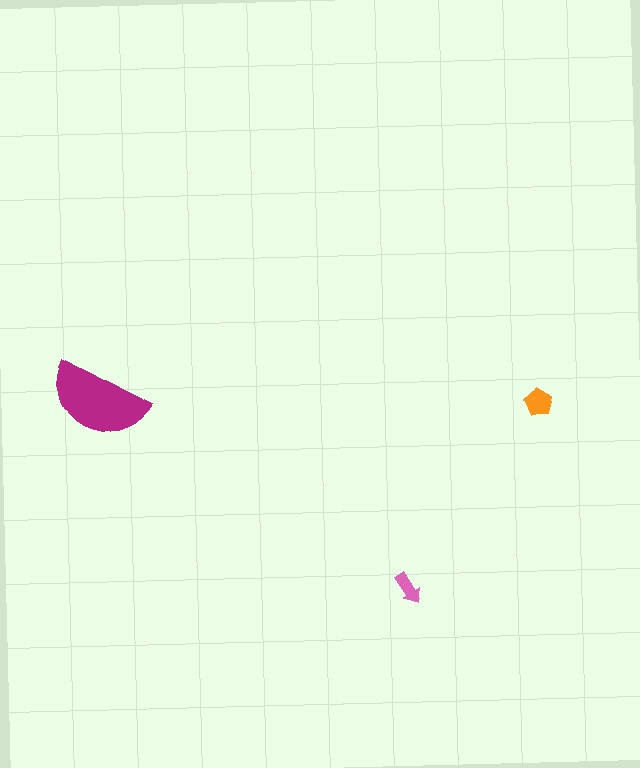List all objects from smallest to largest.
The pink arrow, the orange pentagon, the magenta semicircle.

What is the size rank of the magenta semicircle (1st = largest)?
1st.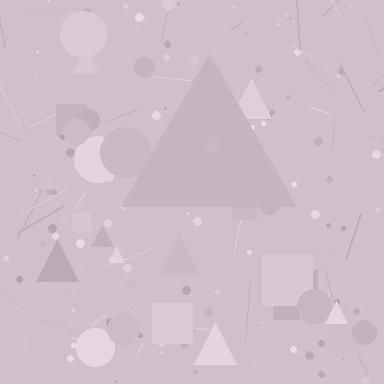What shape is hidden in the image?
A triangle is hidden in the image.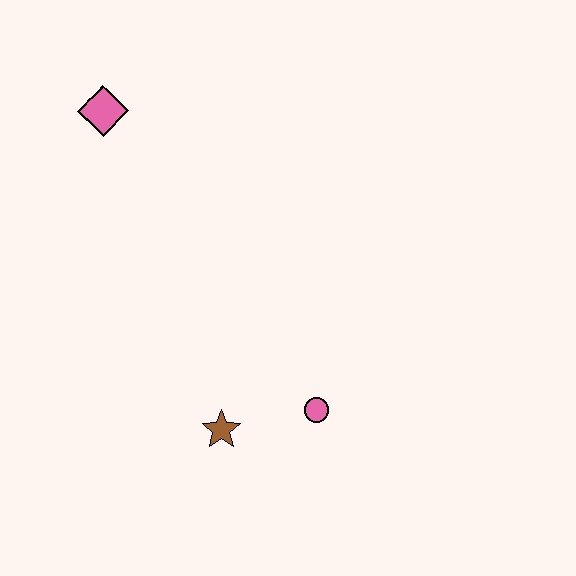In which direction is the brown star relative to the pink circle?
The brown star is to the left of the pink circle.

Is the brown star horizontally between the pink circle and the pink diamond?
Yes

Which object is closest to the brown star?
The pink circle is closest to the brown star.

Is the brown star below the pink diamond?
Yes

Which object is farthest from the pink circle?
The pink diamond is farthest from the pink circle.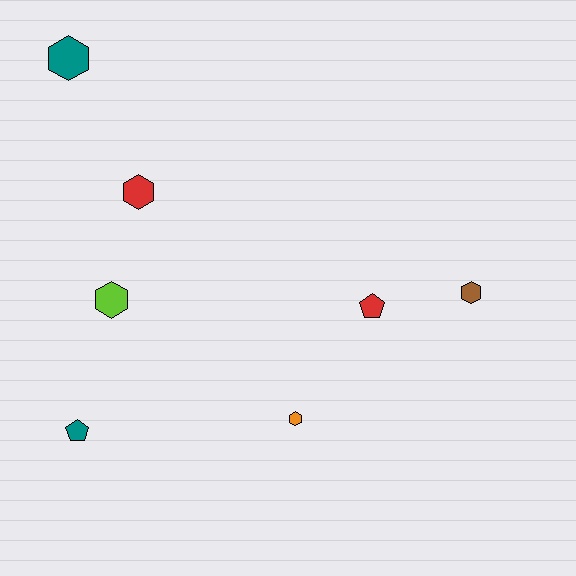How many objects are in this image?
There are 7 objects.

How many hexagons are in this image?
There are 5 hexagons.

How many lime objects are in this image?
There is 1 lime object.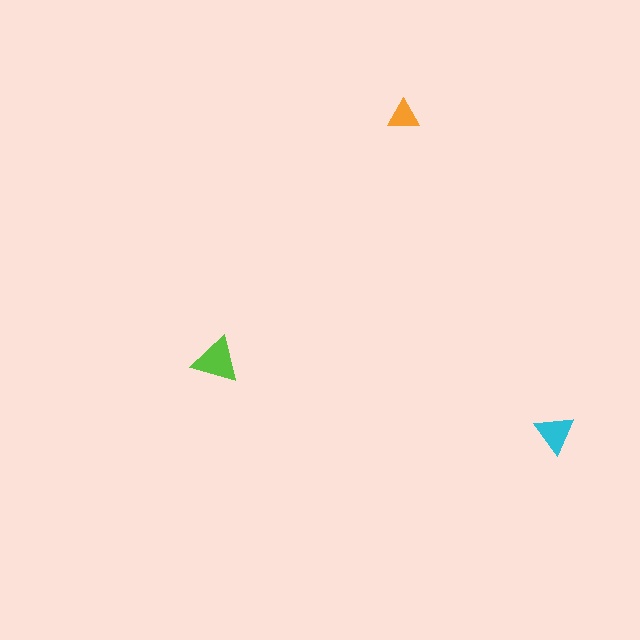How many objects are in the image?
There are 3 objects in the image.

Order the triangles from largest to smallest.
the lime one, the cyan one, the orange one.